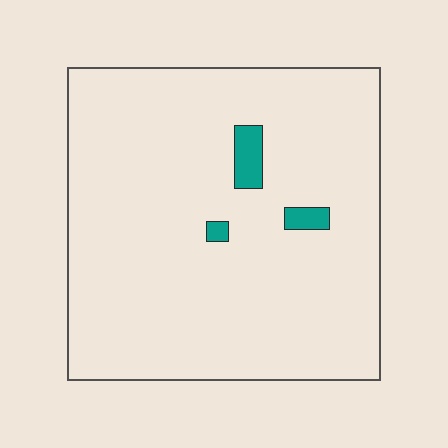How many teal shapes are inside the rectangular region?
3.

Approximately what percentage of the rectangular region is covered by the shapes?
Approximately 5%.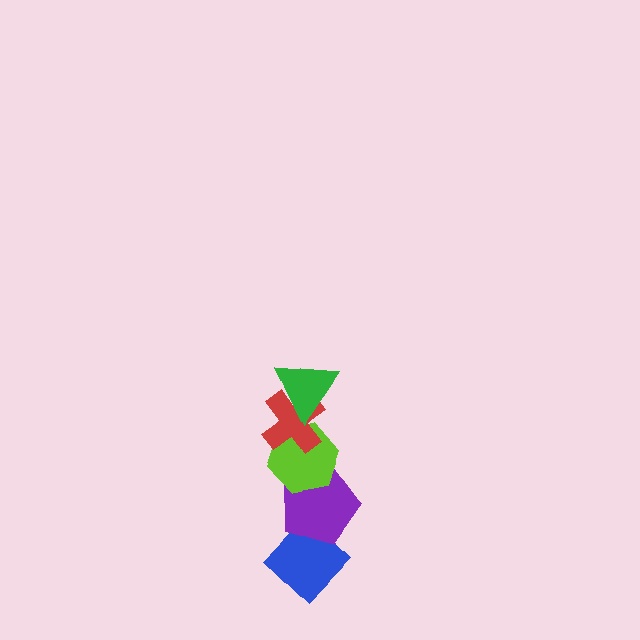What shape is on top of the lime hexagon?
The red cross is on top of the lime hexagon.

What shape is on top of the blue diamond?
The purple pentagon is on top of the blue diamond.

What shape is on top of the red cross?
The green triangle is on top of the red cross.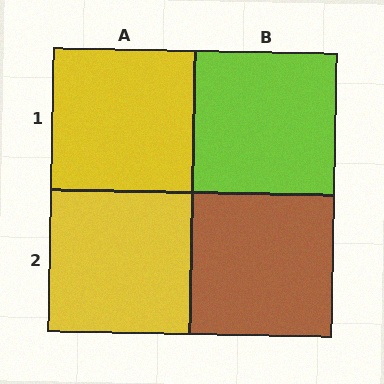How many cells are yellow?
2 cells are yellow.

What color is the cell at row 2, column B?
Brown.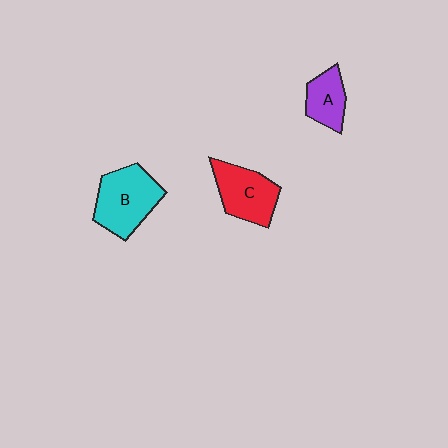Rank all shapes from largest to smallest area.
From largest to smallest: B (cyan), C (red), A (purple).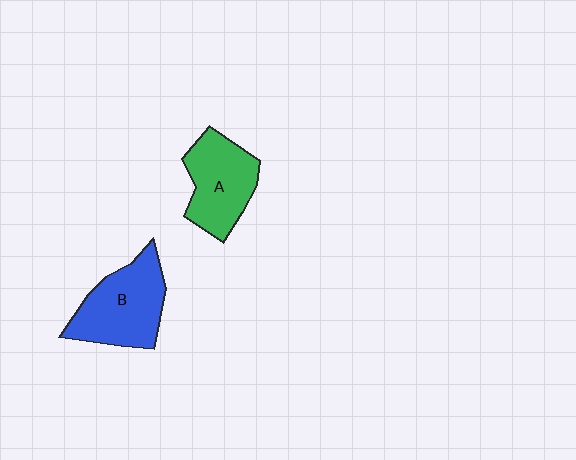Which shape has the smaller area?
Shape A (green).